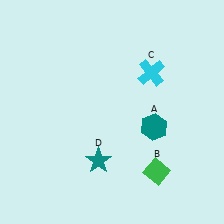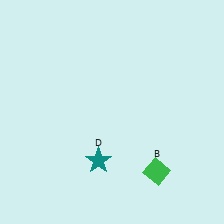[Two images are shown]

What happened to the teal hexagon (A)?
The teal hexagon (A) was removed in Image 2. It was in the bottom-right area of Image 1.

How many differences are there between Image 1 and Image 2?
There are 2 differences between the two images.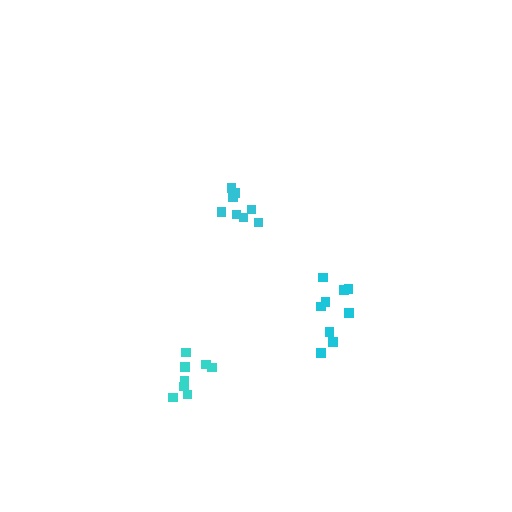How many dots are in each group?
Group 1: 8 dots, Group 2: 9 dots, Group 3: 8 dots (25 total).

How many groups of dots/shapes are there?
There are 3 groups.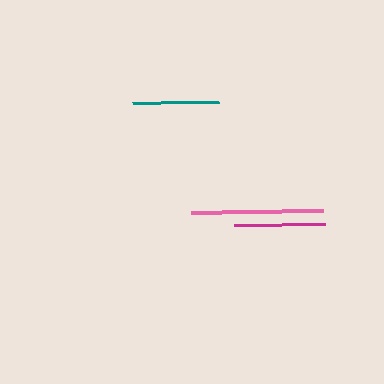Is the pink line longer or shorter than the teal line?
The pink line is longer than the teal line.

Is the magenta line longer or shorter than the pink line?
The pink line is longer than the magenta line.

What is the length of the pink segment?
The pink segment is approximately 132 pixels long.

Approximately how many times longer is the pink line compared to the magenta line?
The pink line is approximately 1.5 times the length of the magenta line.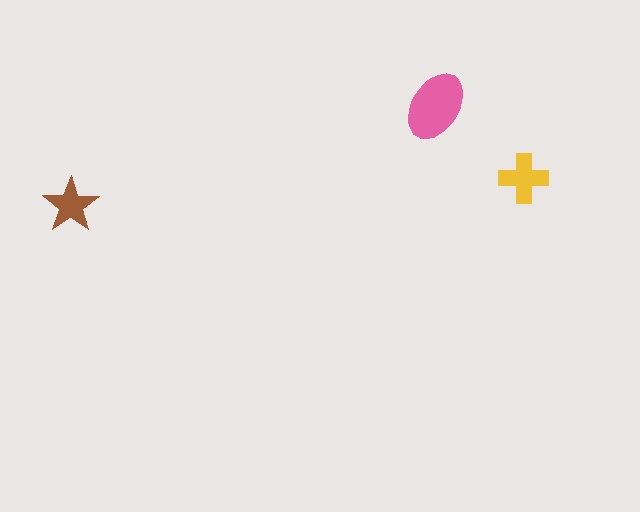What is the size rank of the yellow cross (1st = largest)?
2nd.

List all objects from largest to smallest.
The pink ellipse, the yellow cross, the brown star.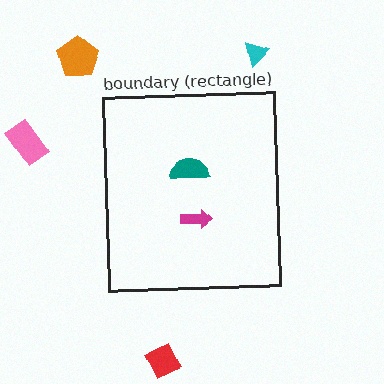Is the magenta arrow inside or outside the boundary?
Inside.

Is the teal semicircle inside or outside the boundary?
Inside.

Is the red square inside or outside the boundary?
Outside.